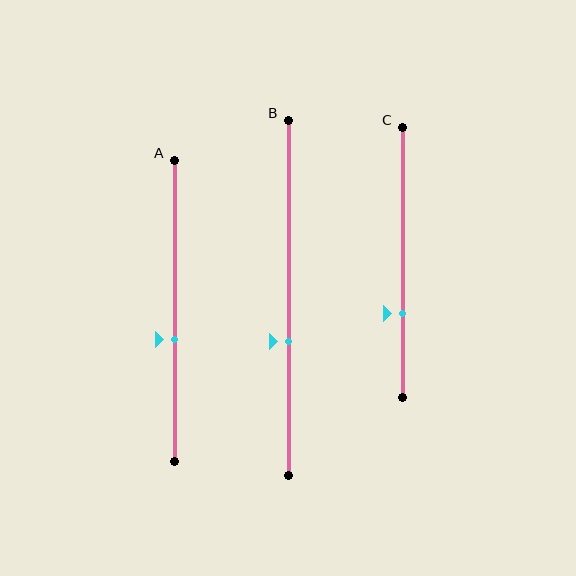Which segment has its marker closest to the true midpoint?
Segment A has its marker closest to the true midpoint.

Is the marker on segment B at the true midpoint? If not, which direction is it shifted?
No, the marker on segment B is shifted downward by about 12% of the segment length.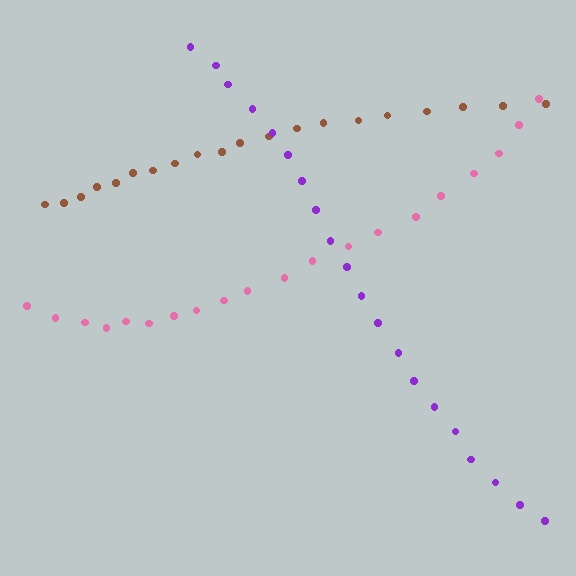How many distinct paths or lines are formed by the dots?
There are 3 distinct paths.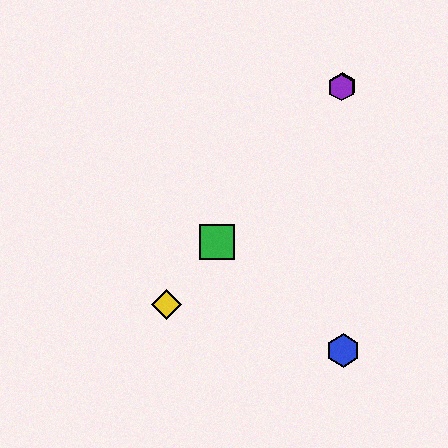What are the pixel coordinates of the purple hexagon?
The purple hexagon is at (342, 87).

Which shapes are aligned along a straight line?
The red hexagon, the green square, the yellow diamond, the purple hexagon are aligned along a straight line.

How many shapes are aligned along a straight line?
4 shapes (the red hexagon, the green square, the yellow diamond, the purple hexagon) are aligned along a straight line.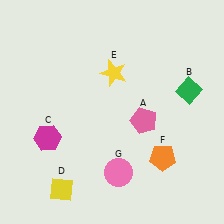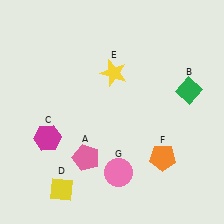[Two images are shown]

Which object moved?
The pink pentagon (A) moved left.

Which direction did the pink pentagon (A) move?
The pink pentagon (A) moved left.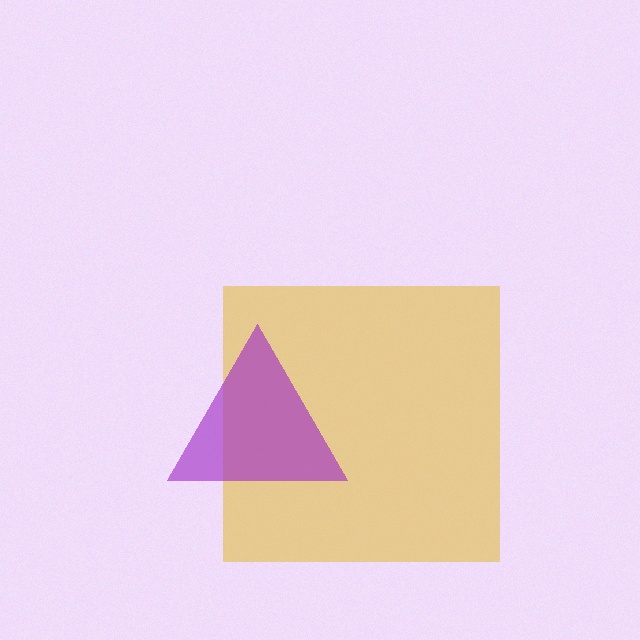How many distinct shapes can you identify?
There are 2 distinct shapes: a yellow square, a purple triangle.